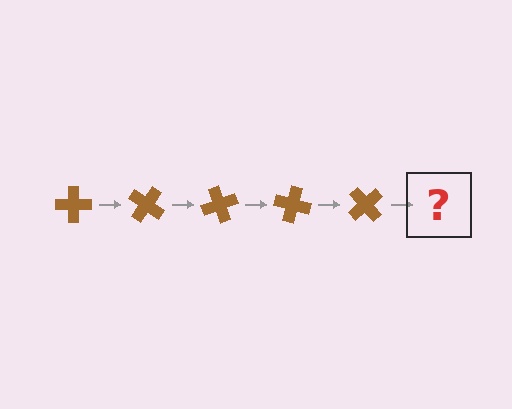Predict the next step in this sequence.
The next step is a brown cross rotated 175 degrees.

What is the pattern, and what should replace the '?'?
The pattern is that the cross rotates 35 degrees each step. The '?' should be a brown cross rotated 175 degrees.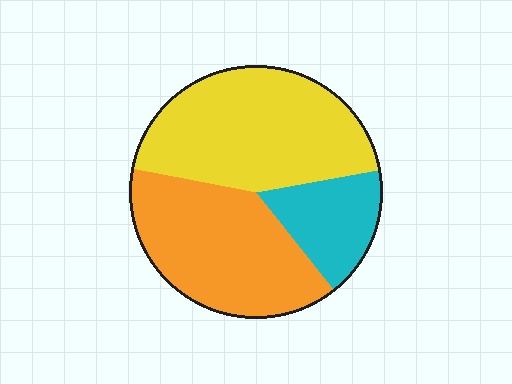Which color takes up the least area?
Cyan, at roughly 15%.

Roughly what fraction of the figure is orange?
Orange covers around 40% of the figure.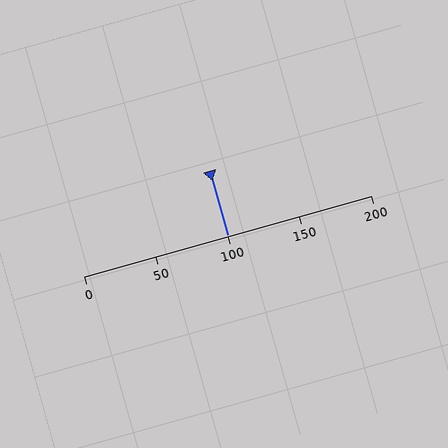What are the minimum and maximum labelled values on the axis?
The axis runs from 0 to 200.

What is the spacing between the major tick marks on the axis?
The major ticks are spaced 50 apart.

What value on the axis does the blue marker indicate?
The marker indicates approximately 100.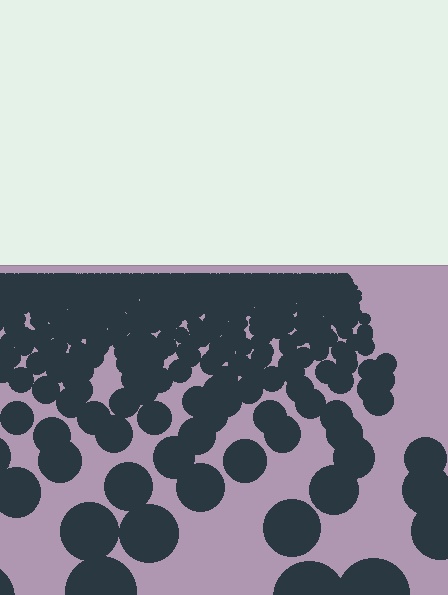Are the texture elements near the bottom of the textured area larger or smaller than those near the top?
Larger. Near the bottom, elements are closer to the viewer and appear at a bigger on-screen size.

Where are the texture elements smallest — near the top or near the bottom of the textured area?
Near the top.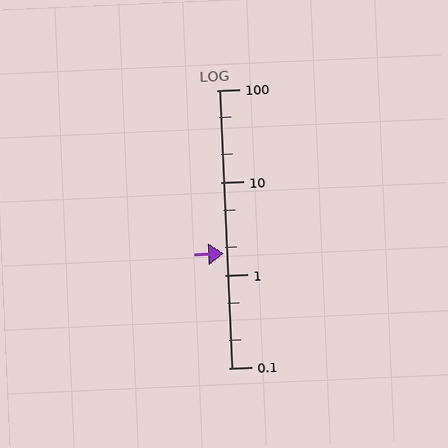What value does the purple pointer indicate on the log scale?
The pointer indicates approximately 1.7.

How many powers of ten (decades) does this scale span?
The scale spans 3 decades, from 0.1 to 100.